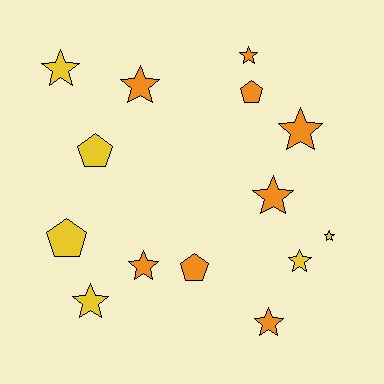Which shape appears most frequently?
Star, with 10 objects.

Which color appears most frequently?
Orange, with 8 objects.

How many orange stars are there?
There are 6 orange stars.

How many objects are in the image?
There are 14 objects.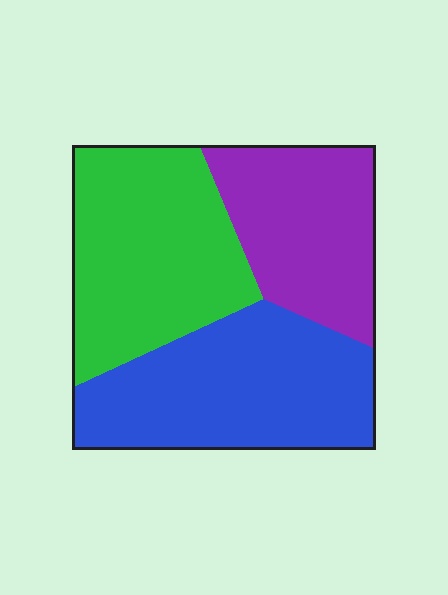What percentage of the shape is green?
Green takes up about three eighths (3/8) of the shape.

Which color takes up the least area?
Purple, at roughly 25%.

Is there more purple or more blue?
Blue.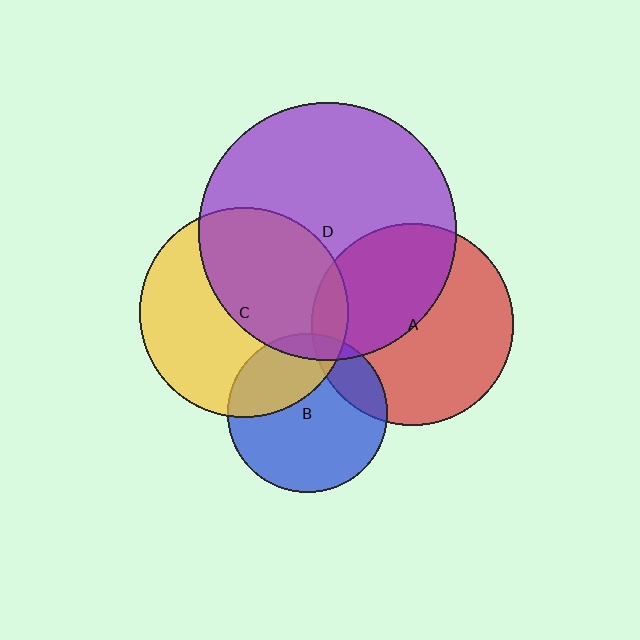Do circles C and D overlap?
Yes.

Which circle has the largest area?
Circle D (purple).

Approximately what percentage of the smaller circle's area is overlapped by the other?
Approximately 50%.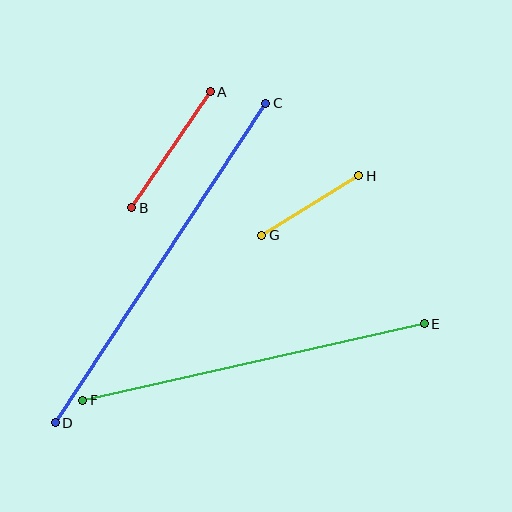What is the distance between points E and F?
The distance is approximately 350 pixels.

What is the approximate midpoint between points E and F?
The midpoint is at approximately (254, 362) pixels.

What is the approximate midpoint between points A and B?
The midpoint is at approximately (171, 150) pixels.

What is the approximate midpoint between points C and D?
The midpoint is at approximately (160, 263) pixels.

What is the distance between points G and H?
The distance is approximately 114 pixels.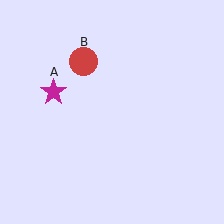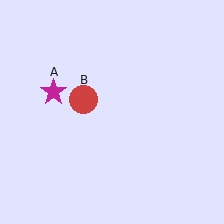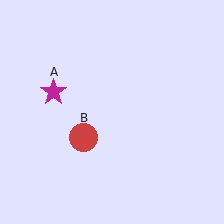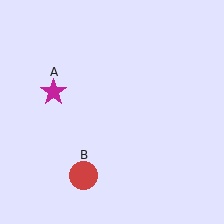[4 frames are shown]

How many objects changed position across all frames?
1 object changed position: red circle (object B).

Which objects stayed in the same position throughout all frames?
Magenta star (object A) remained stationary.